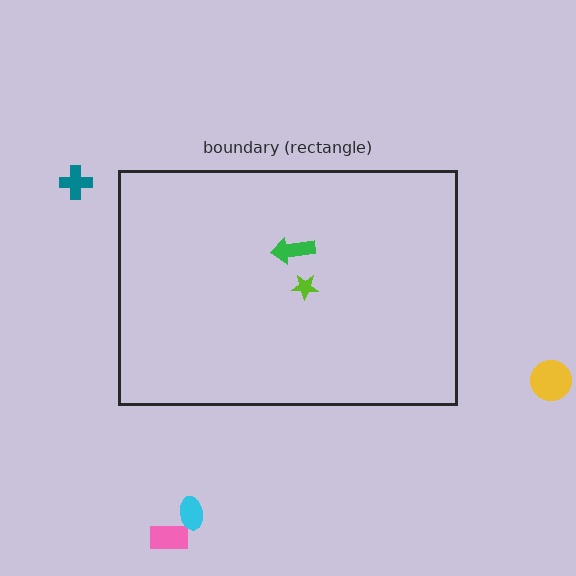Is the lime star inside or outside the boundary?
Inside.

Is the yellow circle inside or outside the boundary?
Outside.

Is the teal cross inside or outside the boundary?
Outside.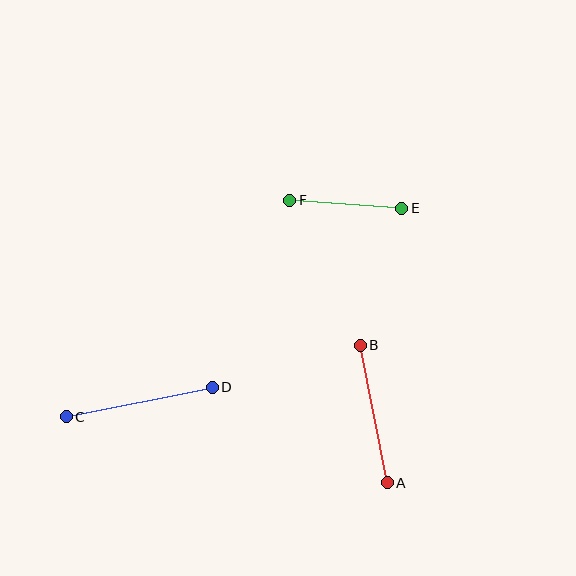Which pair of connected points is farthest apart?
Points C and D are farthest apart.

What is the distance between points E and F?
The distance is approximately 112 pixels.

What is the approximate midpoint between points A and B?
The midpoint is at approximately (374, 414) pixels.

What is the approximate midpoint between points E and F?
The midpoint is at approximately (346, 204) pixels.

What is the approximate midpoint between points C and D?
The midpoint is at approximately (139, 402) pixels.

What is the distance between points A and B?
The distance is approximately 140 pixels.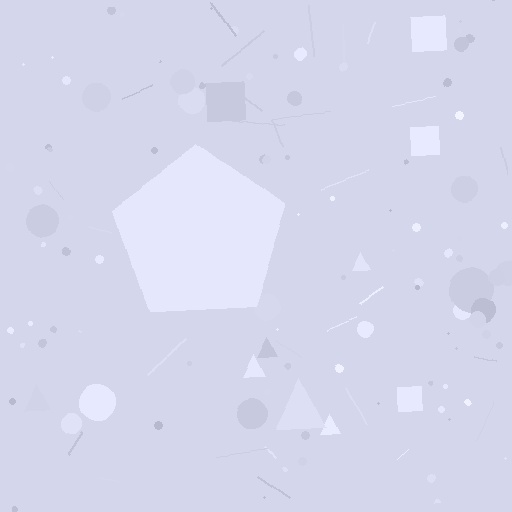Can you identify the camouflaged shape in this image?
The camouflaged shape is a pentagon.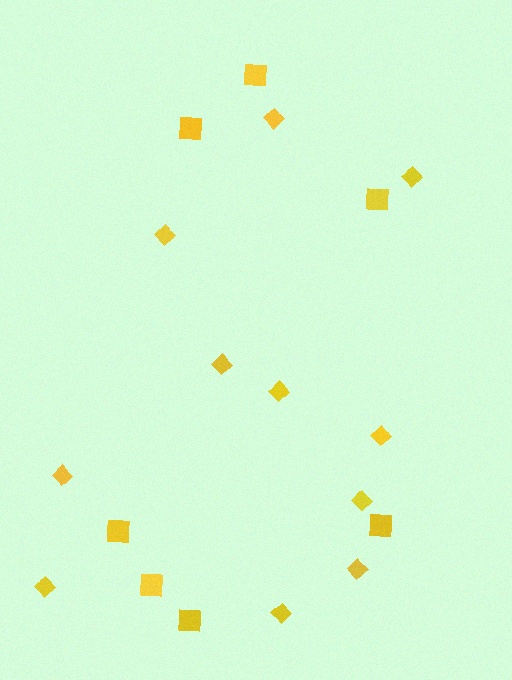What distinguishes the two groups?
There are 2 groups: one group of squares (7) and one group of diamonds (11).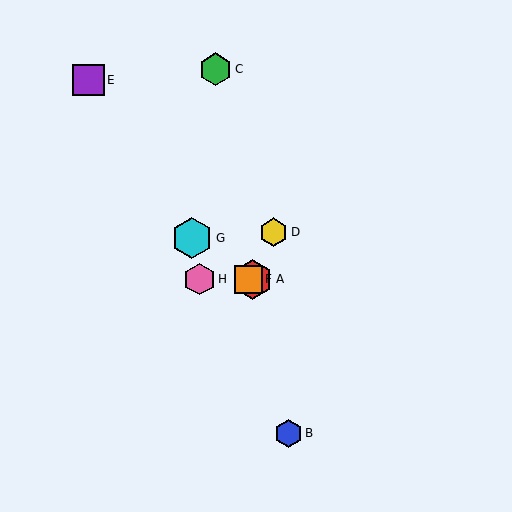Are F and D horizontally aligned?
No, F is at y≈279 and D is at y≈232.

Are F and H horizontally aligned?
Yes, both are at y≈279.